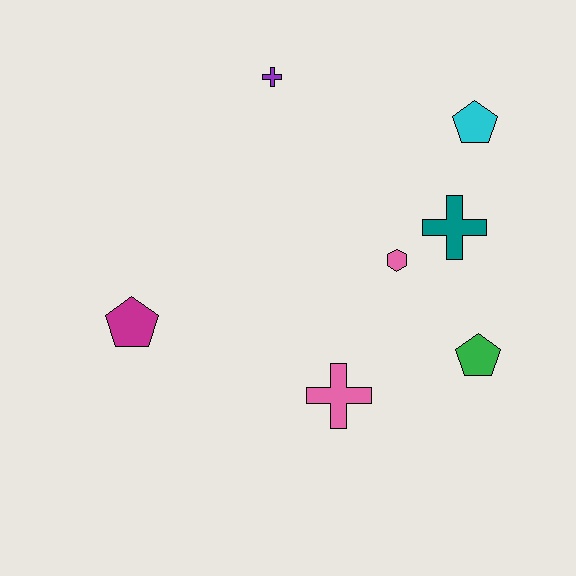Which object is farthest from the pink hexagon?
The magenta pentagon is farthest from the pink hexagon.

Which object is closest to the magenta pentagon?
The pink cross is closest to the magenta pentagon.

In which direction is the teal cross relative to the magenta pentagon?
The teal cross is to the right of the magenta pentagon.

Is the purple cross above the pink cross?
Yes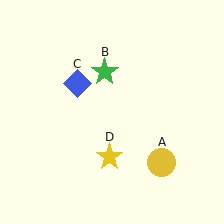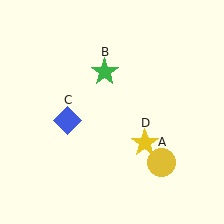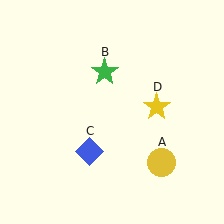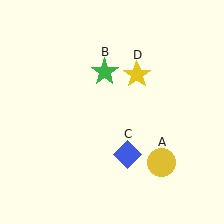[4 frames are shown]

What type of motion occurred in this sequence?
The blue diamond (object C), yellow star (object D) rotated counterclockwise around the center of the scene.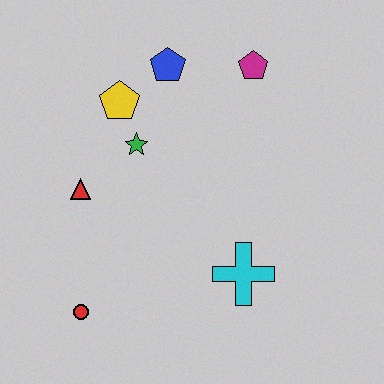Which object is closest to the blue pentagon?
The yellow pentagon is closest to the blue pentagon.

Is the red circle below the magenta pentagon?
Yes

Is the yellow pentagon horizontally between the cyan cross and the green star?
No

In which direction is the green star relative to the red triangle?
The green star is to the right of the red triangle.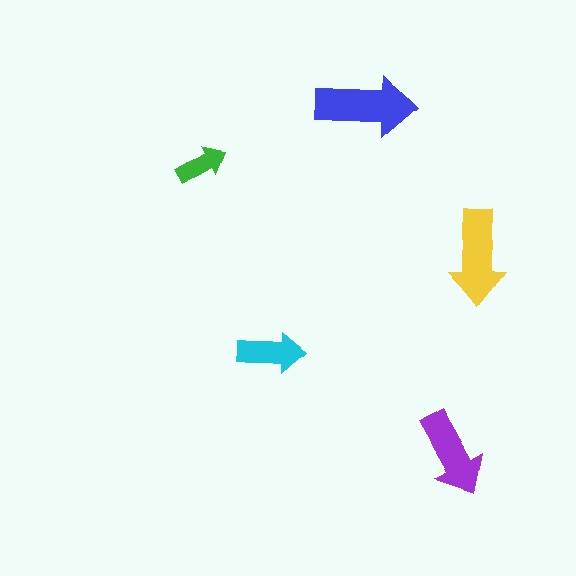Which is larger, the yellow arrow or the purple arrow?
The yellow one.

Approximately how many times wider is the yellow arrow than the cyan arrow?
About 1.5 times wider.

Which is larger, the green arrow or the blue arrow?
The blue one.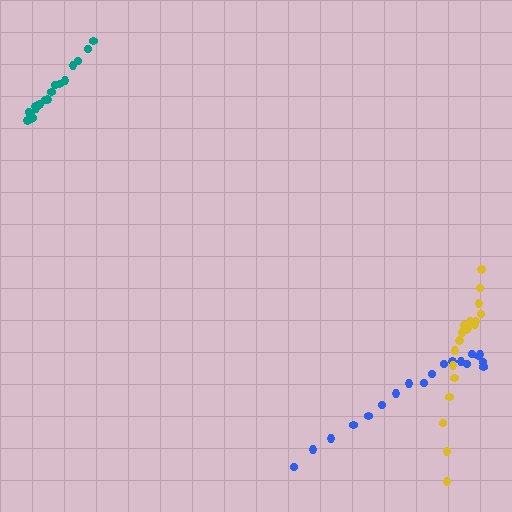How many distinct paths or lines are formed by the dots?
There are 3 distinct paths.